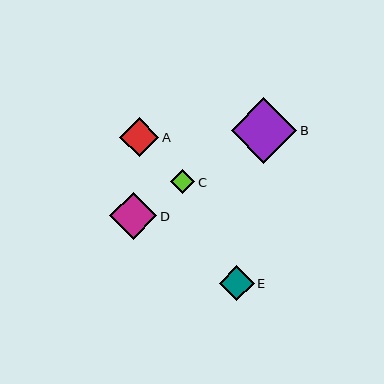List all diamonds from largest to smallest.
From largest to smallest: B, D, A, E, C.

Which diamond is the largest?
Diamond B is the largest with a size of approximately 65 pixels.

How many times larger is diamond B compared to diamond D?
Diamond B is approximately 1.4 times the size of diamond D.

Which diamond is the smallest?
Diamond C is the smallest with a size of approximately 24 pixels.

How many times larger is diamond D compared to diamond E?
Diamond D is approximately 1.3 times the size of diamond E.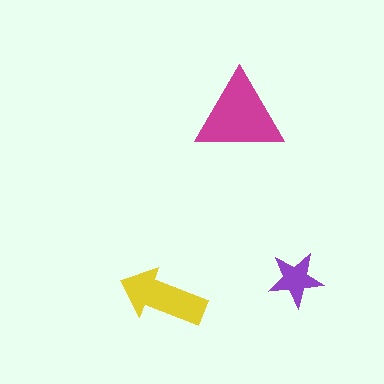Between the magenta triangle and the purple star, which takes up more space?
The magenta triangle.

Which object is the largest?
The magenta triangle.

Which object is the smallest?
The purple star.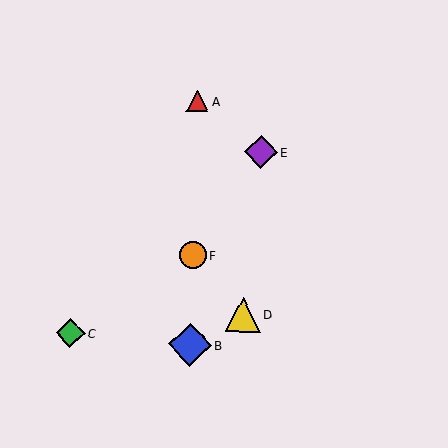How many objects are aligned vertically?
3 objects (A, B, F) are aligned vertically.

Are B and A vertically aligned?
Yes, both are at x≈190.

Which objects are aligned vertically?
Objects A, B, F are aligned vertically.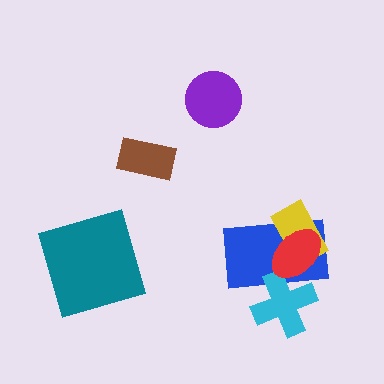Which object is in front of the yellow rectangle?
The red ellipse is in front of the yellow rectangle.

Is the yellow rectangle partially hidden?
Yes, it is partially covered by another shape.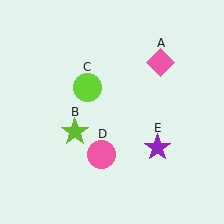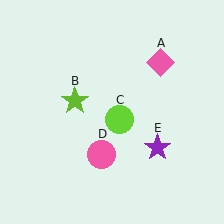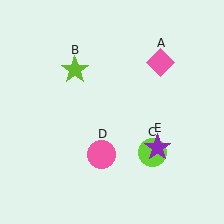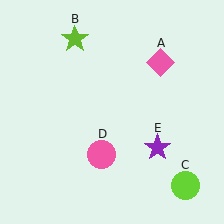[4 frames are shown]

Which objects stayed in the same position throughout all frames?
Pink diamond (object A) and pink circle (object D) and purple star (object E) remained stationary.